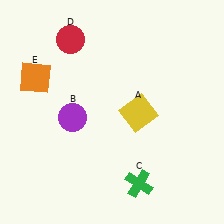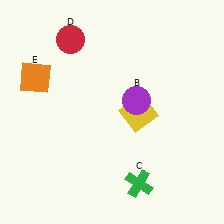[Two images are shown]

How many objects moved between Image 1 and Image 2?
1 object moved between the two images.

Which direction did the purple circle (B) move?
The purple circle (B) moved right.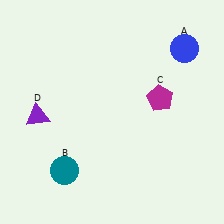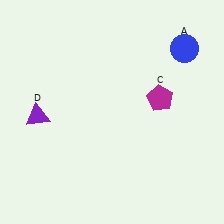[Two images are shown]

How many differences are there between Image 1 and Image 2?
There is 1 difference between the two images.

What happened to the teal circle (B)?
The teal circle (B) was removed in Image 2. It was in the bottom-left area of Image 1.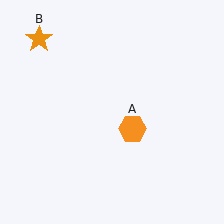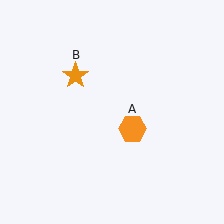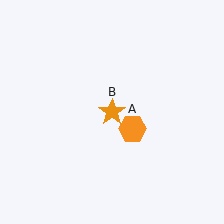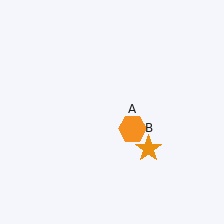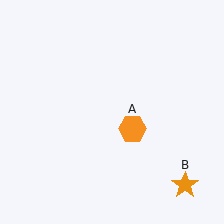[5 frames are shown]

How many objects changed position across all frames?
1 object changed position: orange star (object B).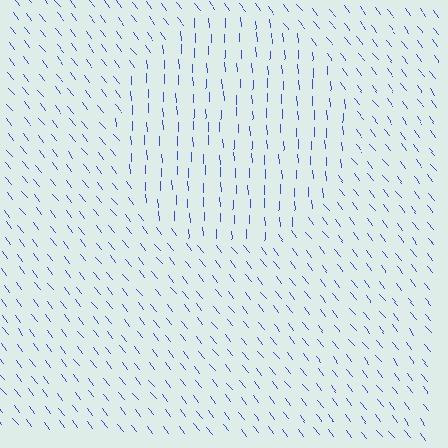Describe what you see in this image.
The image is filled with small blue line segments. A circle region in the image has lines oriented differently from the surrounding lines, creating a visible texture boundary.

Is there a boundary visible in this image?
Yes, there is a texture boundary formed by a change in line orientation.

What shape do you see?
I see a circle.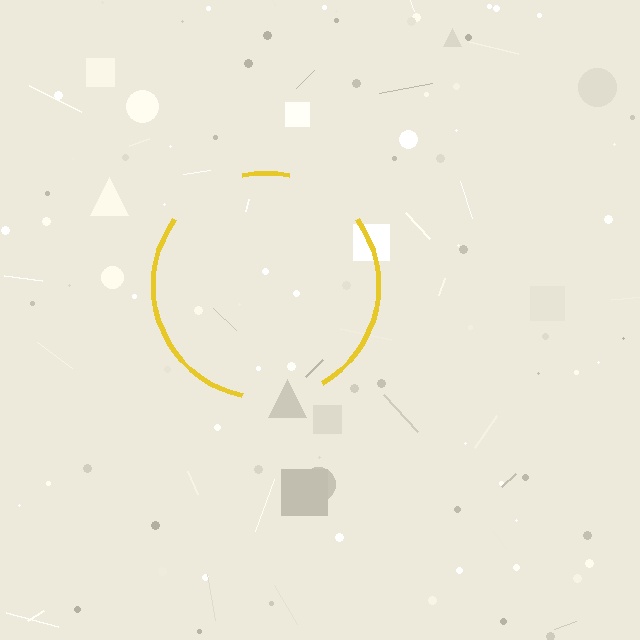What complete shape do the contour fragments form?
The contour fragments form a circle.